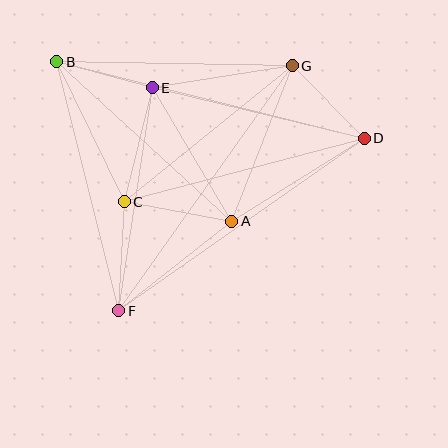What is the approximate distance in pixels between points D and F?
The distance between D and F is approximately 300 pixels.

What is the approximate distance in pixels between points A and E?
The distance between A and E is approximately 156 pixels.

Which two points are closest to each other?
Points B and E are closest to each other.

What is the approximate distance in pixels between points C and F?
The distance between C and F is approximately 109 pixels.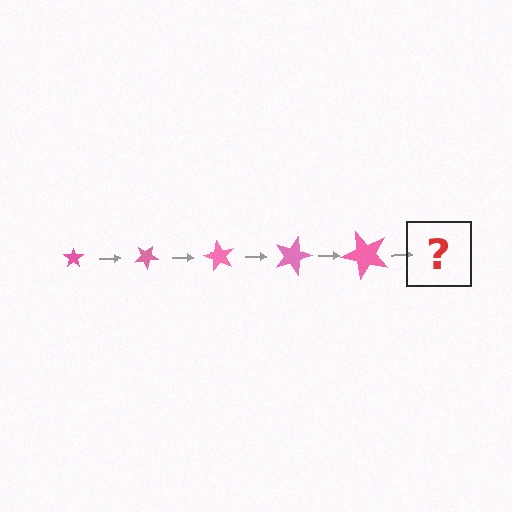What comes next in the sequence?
The next element should be a star, larger than the previous one and rotated 150 degrees from the start.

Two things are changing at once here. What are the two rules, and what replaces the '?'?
The two rules are that the star grows larger each step and it rotates 30 degrees each step. The '?' should be a star, larger than the previous one and rotated 150 degrees from the start.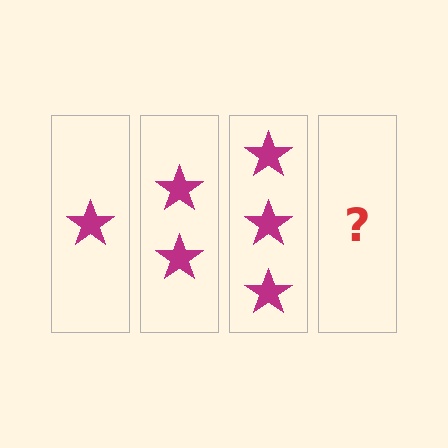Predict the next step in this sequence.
The next step is 4 stars.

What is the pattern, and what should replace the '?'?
The pattern is that each step adds one more star. The '?' should be 4 stars.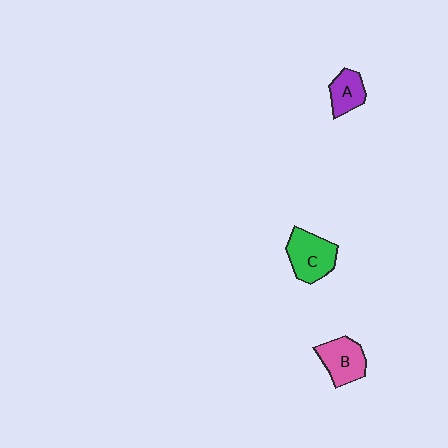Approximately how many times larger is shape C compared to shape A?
Approximately 1.5 times.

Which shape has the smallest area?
Shape A (purple).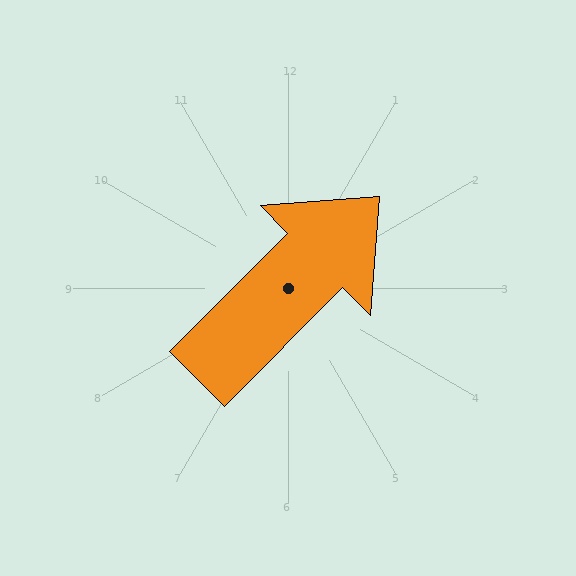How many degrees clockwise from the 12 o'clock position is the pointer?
Approximately 45 degrees.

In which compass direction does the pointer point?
Northeast.